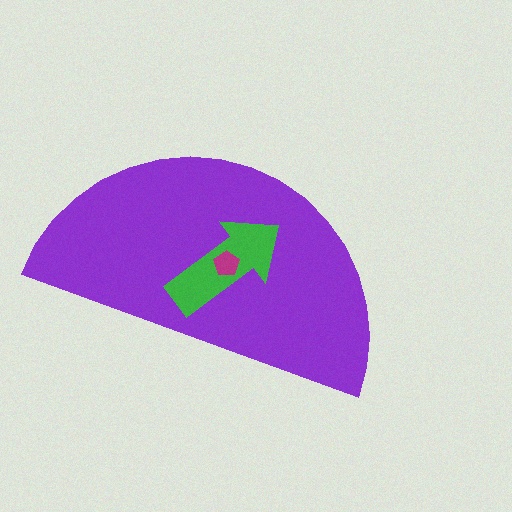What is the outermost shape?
The purple semicircle.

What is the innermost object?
The magenta pentagon.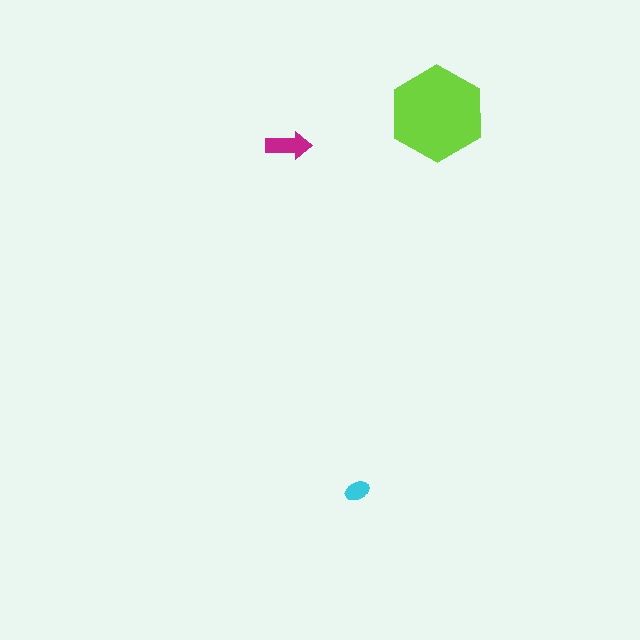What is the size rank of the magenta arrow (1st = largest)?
2nd.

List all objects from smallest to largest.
The cyan ellipse, the magenta arrow, the lime hexagon.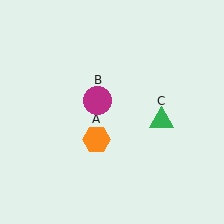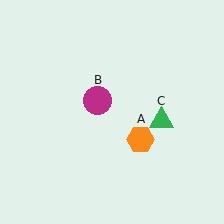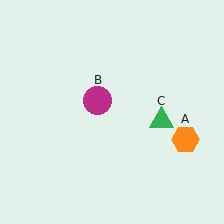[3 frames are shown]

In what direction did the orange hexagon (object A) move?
The orange hexagon (object A) moved right.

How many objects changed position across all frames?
1 object changed position: orange hexagon (object A).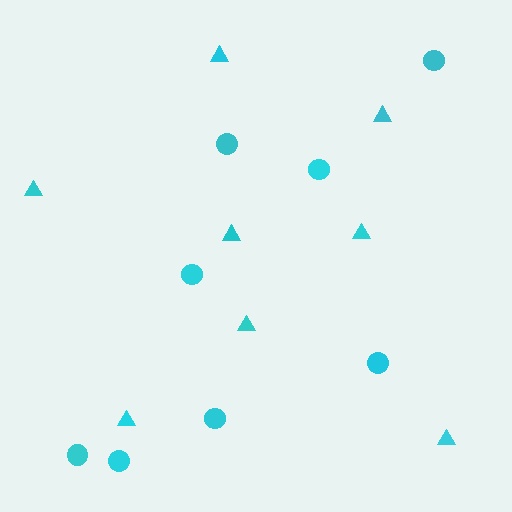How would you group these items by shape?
There are 2 groups: one group of circles (8) and one group of triangles (8).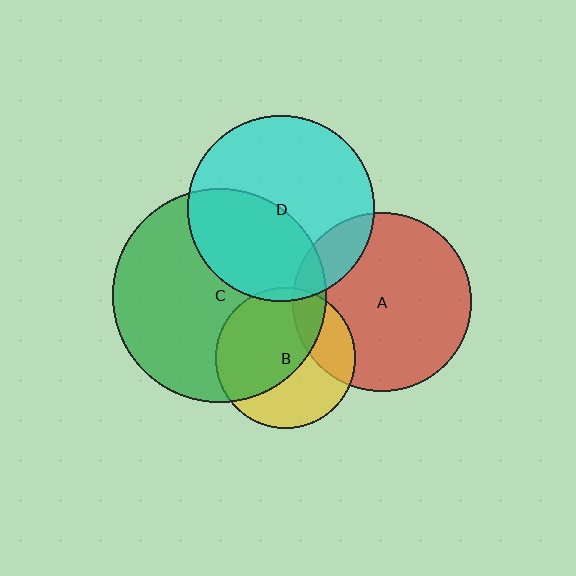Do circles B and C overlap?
Yes.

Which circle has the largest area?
Circle C (green).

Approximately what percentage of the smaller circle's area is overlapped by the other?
Approximately 55%.